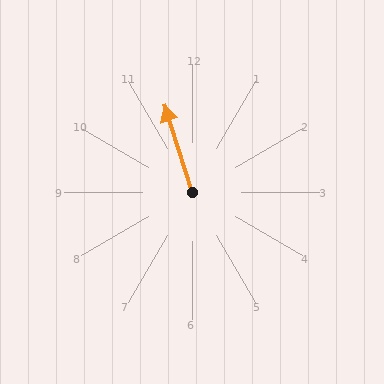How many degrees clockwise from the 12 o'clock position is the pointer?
Approximately 342 degrees.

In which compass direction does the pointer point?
North.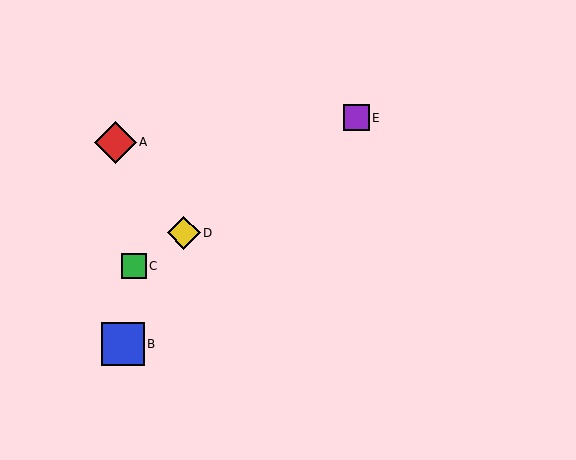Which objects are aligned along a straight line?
Objects C, D, E are aligned along a straight line.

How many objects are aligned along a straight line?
3 objects (C, D, E) are aligned along a straight line.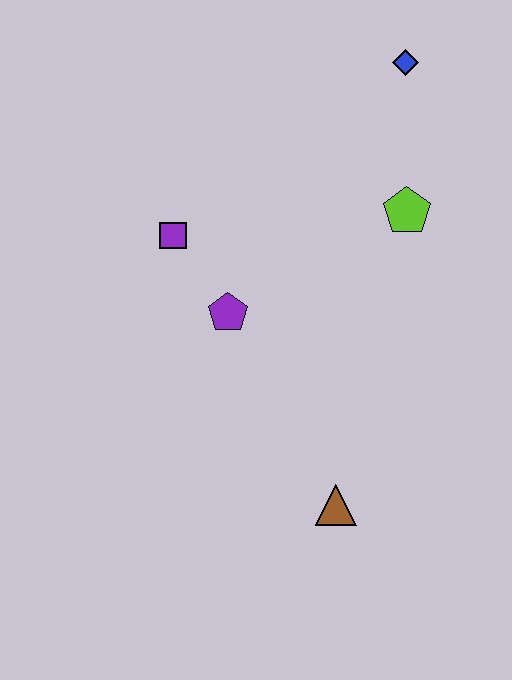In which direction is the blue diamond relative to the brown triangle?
The blue diamond is above the brown triangle.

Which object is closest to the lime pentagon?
The blue diamond is closest to the lime pentagon.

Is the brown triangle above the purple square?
No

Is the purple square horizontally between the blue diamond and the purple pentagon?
No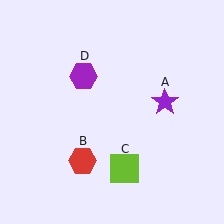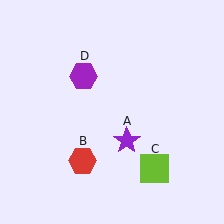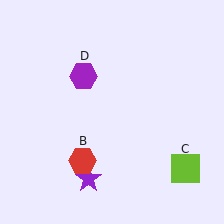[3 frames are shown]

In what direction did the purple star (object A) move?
The purple star (object A) moved down and to the left.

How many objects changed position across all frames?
2 objects changed position: purple star (object A), lime square (object C).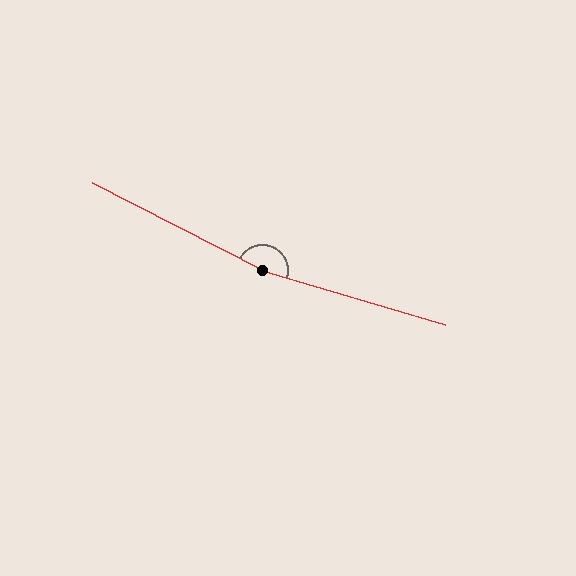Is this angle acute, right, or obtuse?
It is obtuse.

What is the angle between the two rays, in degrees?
Approximately 169 degrees.